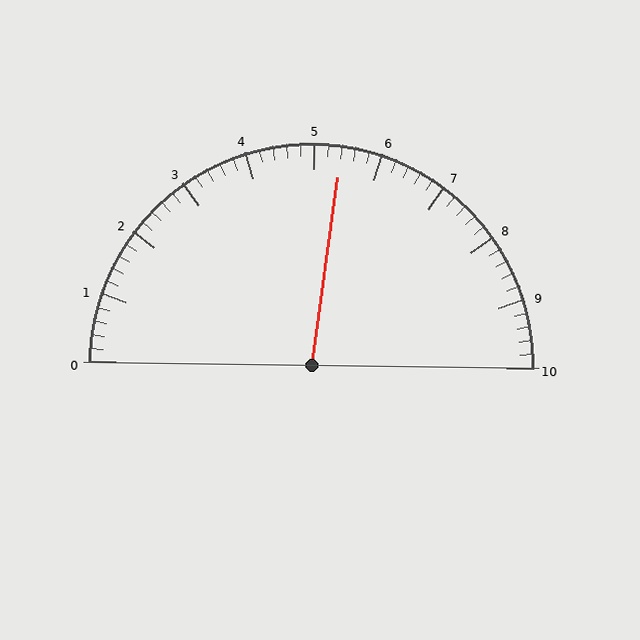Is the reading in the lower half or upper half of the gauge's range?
The reading is in the upper half of the range (0 to 10).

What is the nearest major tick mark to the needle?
The nearest major tick mark is 5.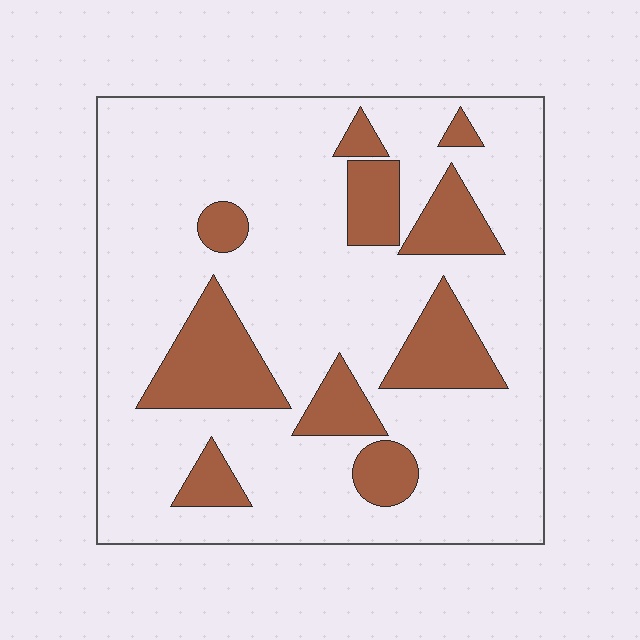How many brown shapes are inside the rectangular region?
10.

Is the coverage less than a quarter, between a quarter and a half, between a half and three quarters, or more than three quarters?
Less than a quarter.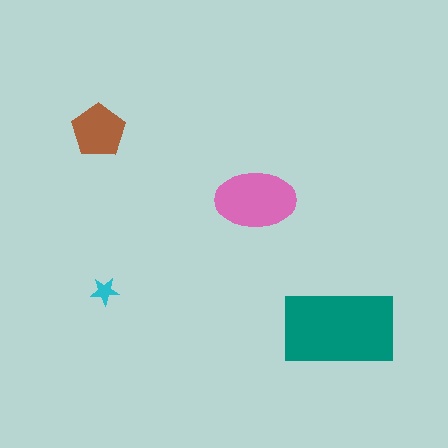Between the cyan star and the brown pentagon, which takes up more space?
The brown pentagon.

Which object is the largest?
The teal rectangle.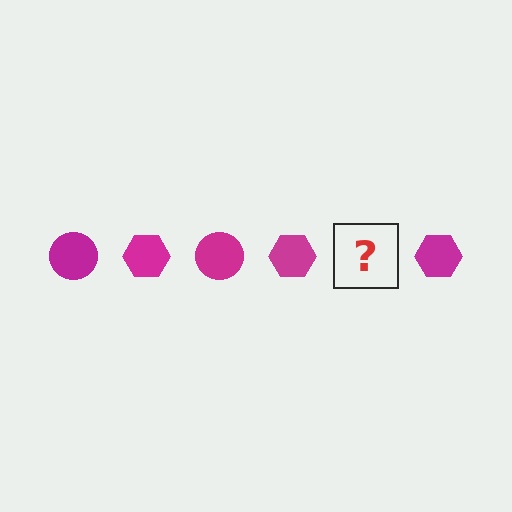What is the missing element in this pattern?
The missing element is a magenta circle.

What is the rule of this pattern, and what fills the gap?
The rule is that the pattern cycles through circle, hexagon shapes in magenta. The gap should be filled with a magenta circle.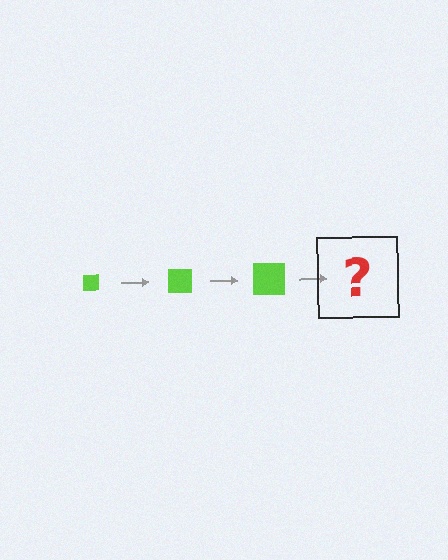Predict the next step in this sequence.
The next step is a lime square, larger than the previous one.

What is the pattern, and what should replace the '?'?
The pattern is that the square gets progressively larger each step. The '?' should be a lime square, larger than the previous one.